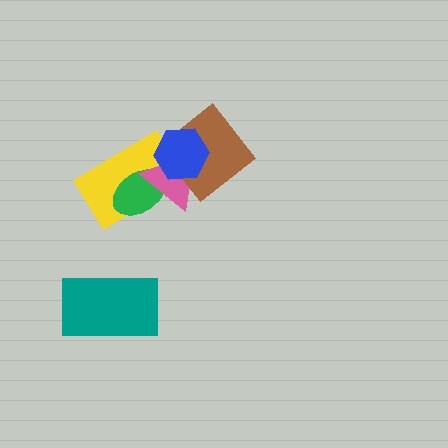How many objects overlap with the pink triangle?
4 objects overlap with the pink triangle.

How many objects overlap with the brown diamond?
2 objects overlap with the brown diamond.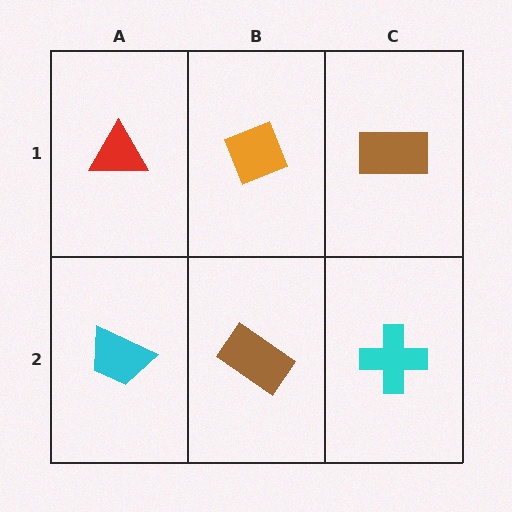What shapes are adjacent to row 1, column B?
A brown rectangle (row 2, column B), a red triangle (row 1, column A), a brown rectangle (row 1, column C).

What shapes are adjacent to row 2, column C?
A brown rectangle (row 1, column C), a brown rectangle (row 2, column B).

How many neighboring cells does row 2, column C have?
2.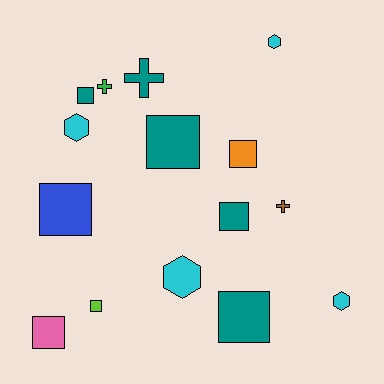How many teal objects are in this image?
There are 5 teal objects.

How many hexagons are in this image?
There are 4 hexagons.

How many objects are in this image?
There are 15 objects.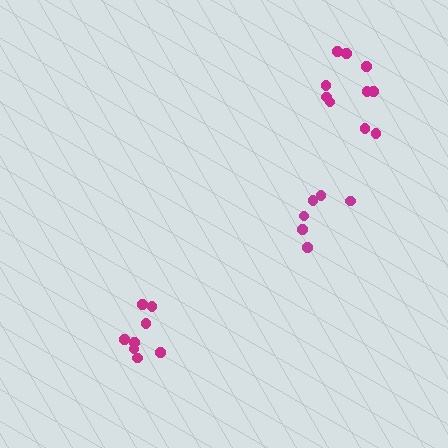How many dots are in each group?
Group 1: 6 dots, Group 2: 10 dots, Group 3: 8 dots (24 total).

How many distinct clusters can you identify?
There are 3 distinct clusters.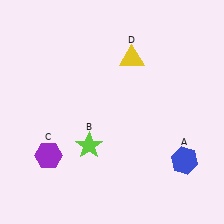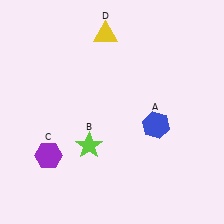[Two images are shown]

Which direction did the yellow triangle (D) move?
The yellow triangle (D) moved left.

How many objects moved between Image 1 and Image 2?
2 objects moved between the two images.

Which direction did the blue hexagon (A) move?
The blue hexagon (A) moved up.